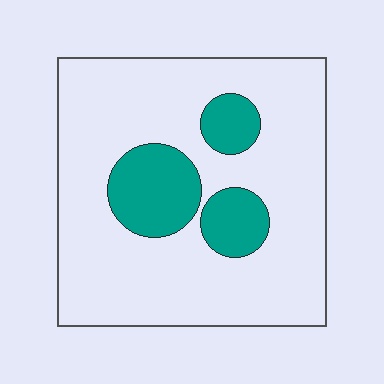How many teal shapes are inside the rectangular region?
3.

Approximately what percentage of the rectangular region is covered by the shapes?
Approximately 20%.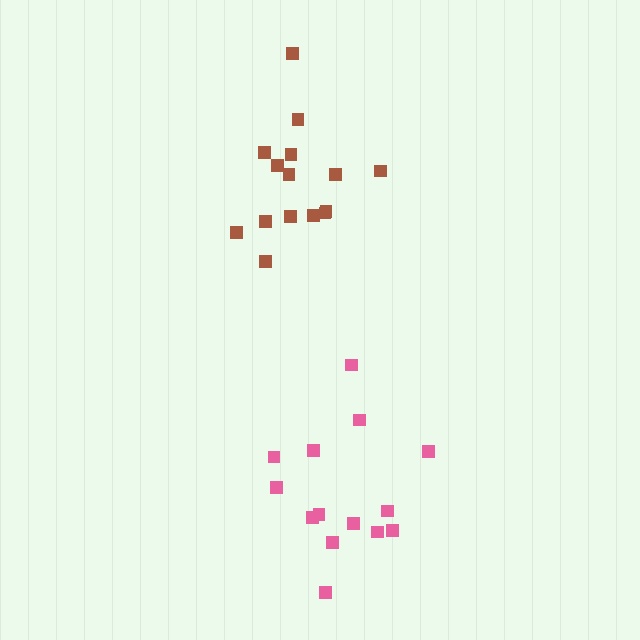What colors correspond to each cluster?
The clusters are colored: pink, brown.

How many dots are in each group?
Group 1: 14 dots, Group 2: 15 dots (29 total).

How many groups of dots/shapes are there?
There are 2 groups.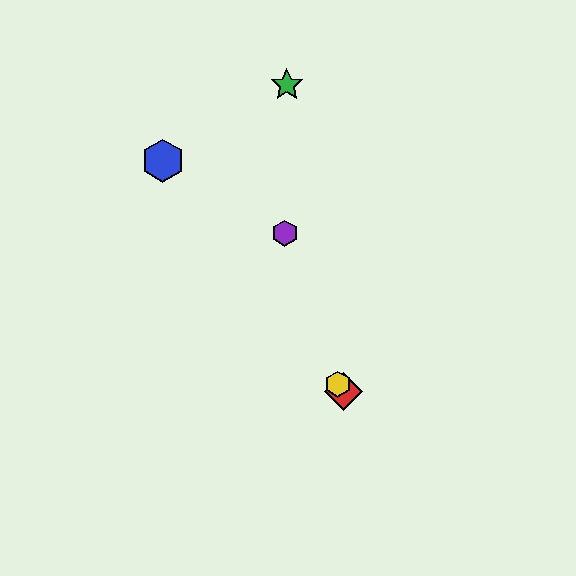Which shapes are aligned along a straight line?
The red diamond, the blue hexagon, the yellow hexagon are aligned along a straight line.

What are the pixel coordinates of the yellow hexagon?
The yellow hexagon is at (338, 384).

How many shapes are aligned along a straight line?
3 shapes (the red diamond, the blue hexagon, the yellow hexagon) are aligned along a straight line.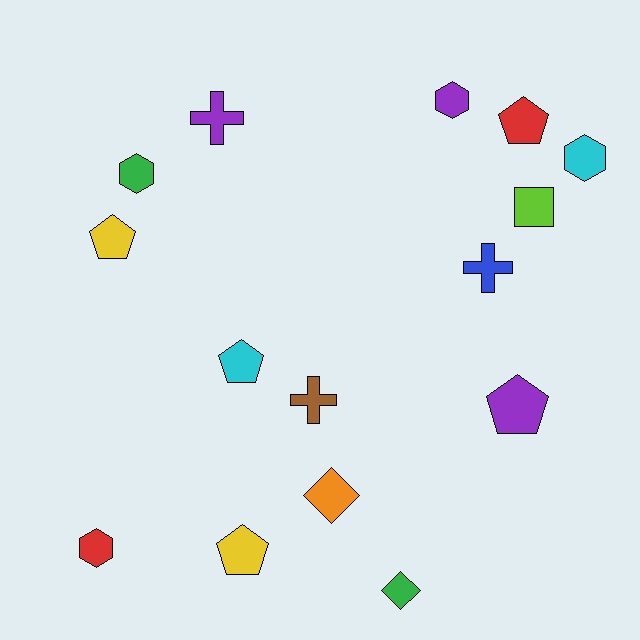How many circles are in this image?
There are no circles.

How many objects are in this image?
There are 15 objects.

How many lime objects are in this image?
There is 1 lime object.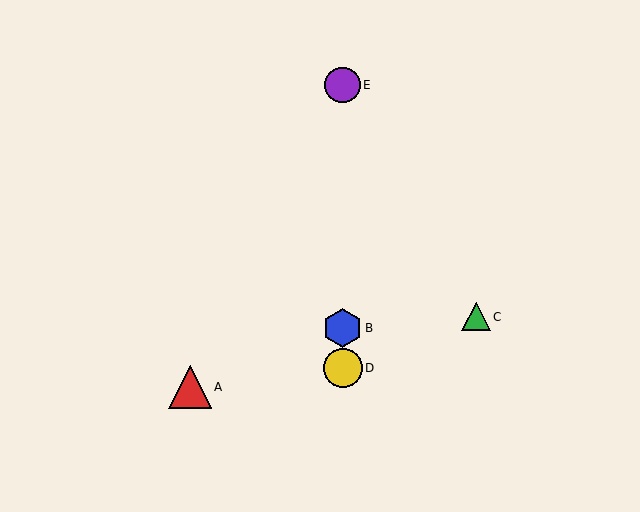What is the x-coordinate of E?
Object E is at x≈343.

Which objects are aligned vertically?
Objects B, D, E are aligned vertically.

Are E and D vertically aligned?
Yes, both are at x≈343.